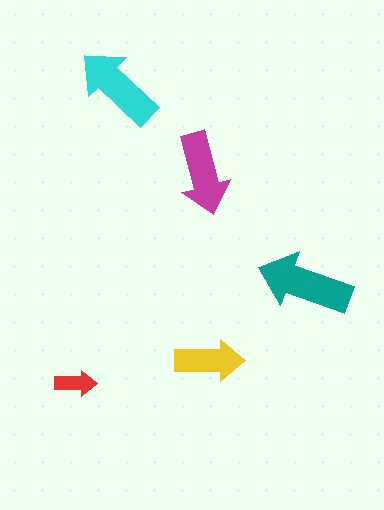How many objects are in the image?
There are 5 objects in the image.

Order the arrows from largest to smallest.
the teal one, the cyan one, the magenta one, the yellow one, the red one.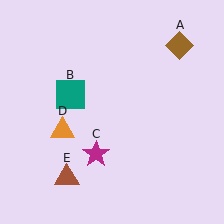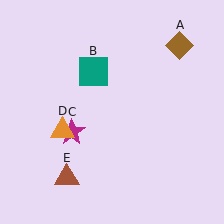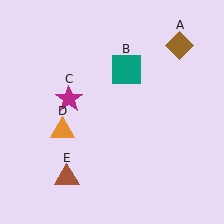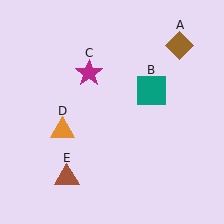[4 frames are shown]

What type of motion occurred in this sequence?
The teal square (object B), magenta star (object C) rotated clockwise around the center of the scene.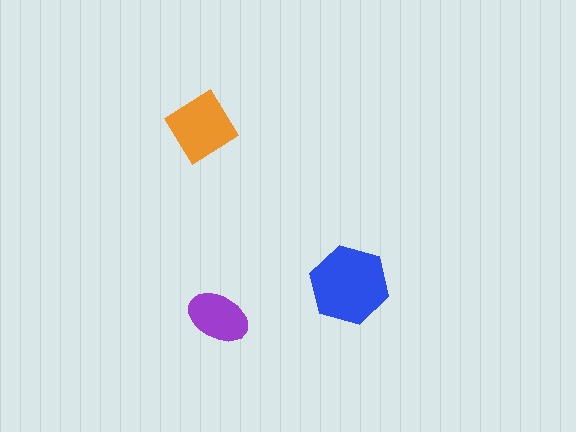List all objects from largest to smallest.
The blue hexagon, the orange diamond, the purple ellipse.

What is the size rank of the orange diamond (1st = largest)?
2nd.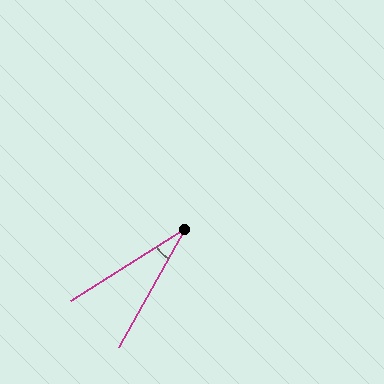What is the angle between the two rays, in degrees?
Approximately 28 degrees.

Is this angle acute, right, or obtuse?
It is acute.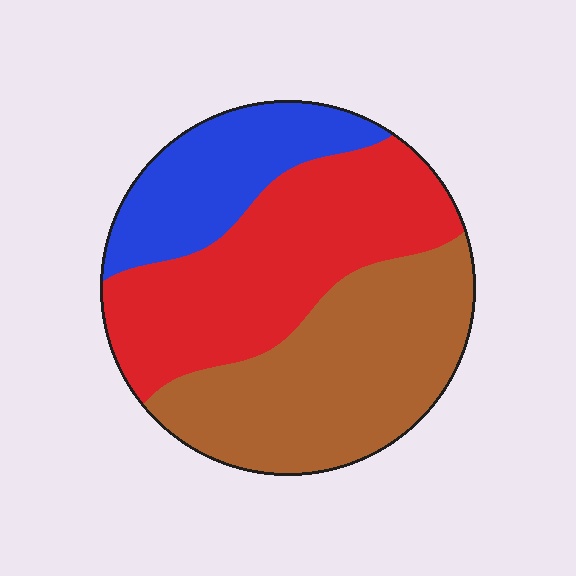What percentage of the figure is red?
Red takes up between a third and a half of the figure.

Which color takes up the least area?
Blue, at roughly 20%.